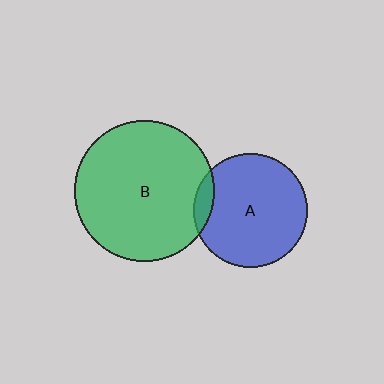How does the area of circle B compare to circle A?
Approximately 1.5 times.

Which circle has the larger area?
Circle B (green).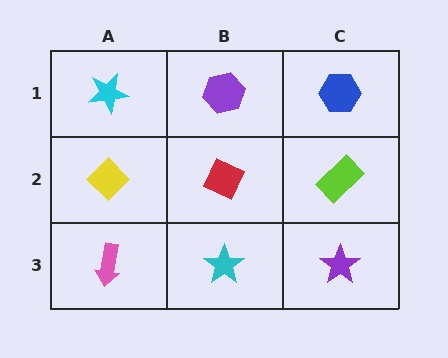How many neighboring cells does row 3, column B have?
3.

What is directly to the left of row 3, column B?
A pink arrow.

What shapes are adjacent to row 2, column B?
A purple hexagon (row 1, column B), a cyan star (row 3, column B), a yellow diamond (row 2, column A), a lime rectangle (row 2, column C).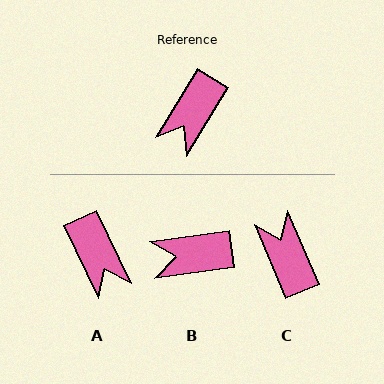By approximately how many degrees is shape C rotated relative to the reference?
Approximately 125 degrees clockwise.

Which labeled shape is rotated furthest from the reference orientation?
C, about 125 degrees away.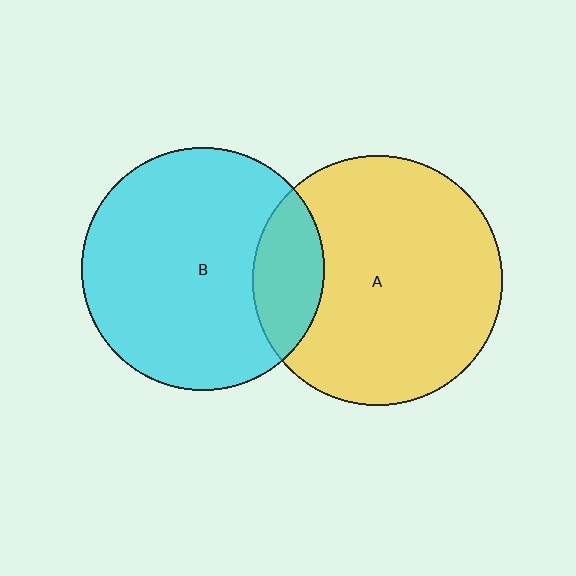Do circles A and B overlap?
Yes.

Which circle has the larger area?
Circle A (yellow).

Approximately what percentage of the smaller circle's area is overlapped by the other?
Approximately 20%.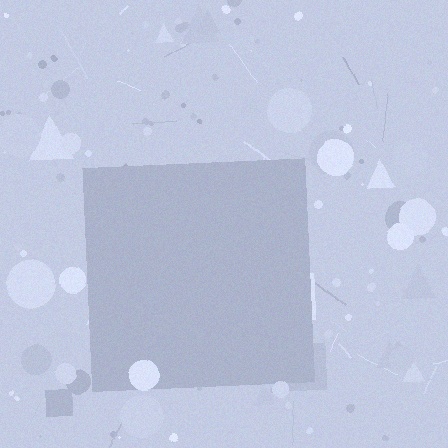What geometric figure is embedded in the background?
A square is embedded in the background.